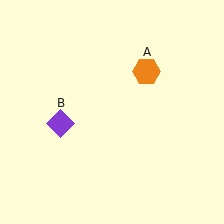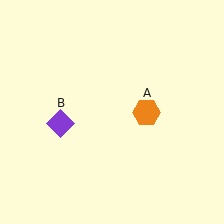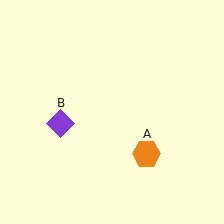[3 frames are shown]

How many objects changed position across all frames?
1 object changed position: orange hexagon (object A).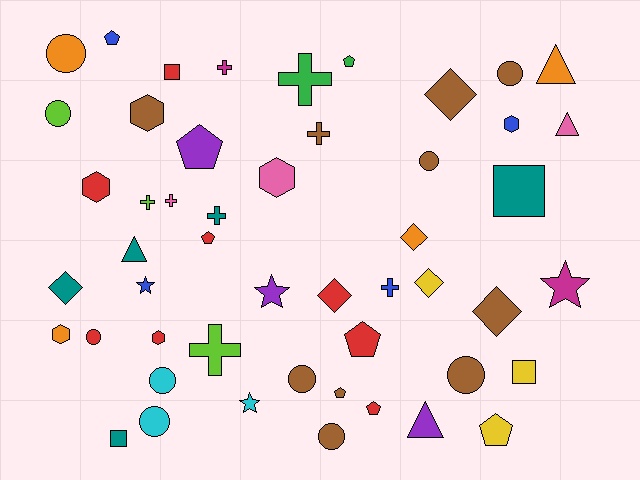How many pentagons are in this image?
There are 8 pentagons.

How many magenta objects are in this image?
There are 2 magenta objects.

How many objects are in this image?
There are 50 objects.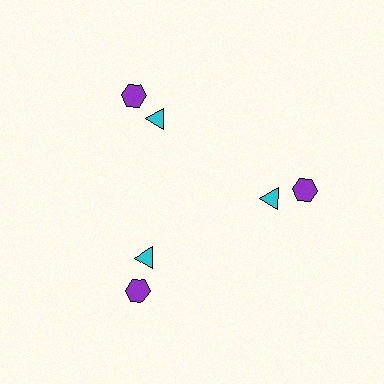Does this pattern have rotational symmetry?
Yes, this pattern has 3-fold rotational symmetry. It looks the same after rotating 120 degrees around the center.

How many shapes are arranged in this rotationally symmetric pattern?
There are 6 shapes, arranged in 3 groups of 2.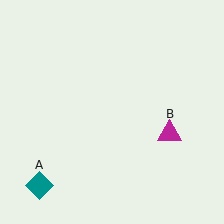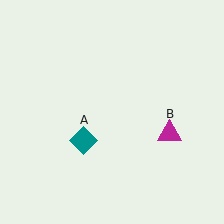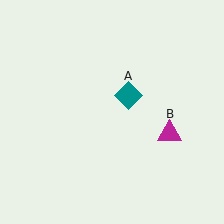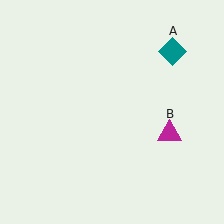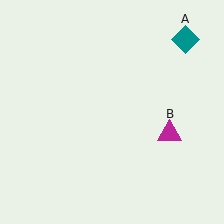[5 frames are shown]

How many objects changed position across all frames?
1 object changed position: teal diamond (object A).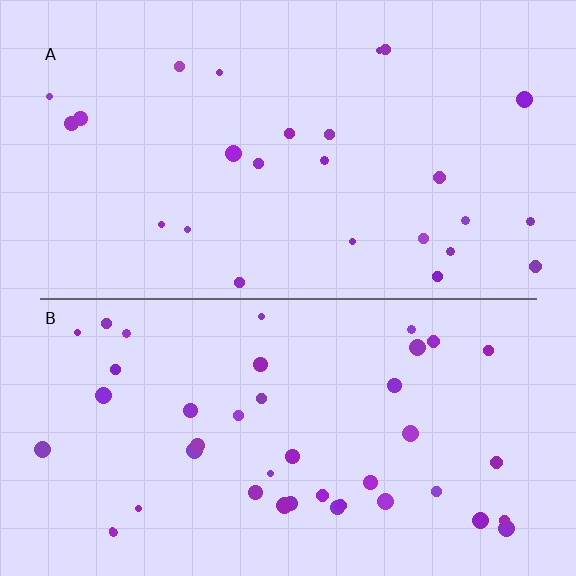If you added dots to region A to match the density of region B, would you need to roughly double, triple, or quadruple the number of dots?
Approximately double.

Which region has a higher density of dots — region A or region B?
B (the bottom).